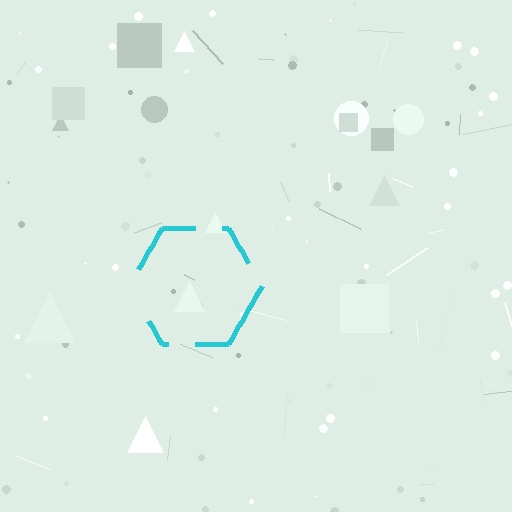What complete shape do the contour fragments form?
The contour fragments form a hexagon.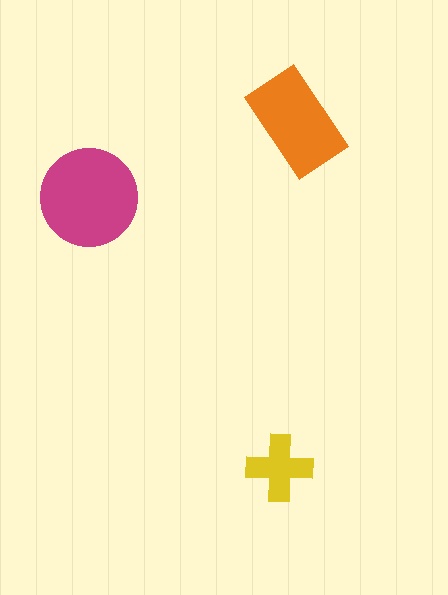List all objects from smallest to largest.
The yellow cross, the orange rectangle, the magenta circle.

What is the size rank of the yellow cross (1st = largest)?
3rd.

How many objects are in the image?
There are 3 objects in the image.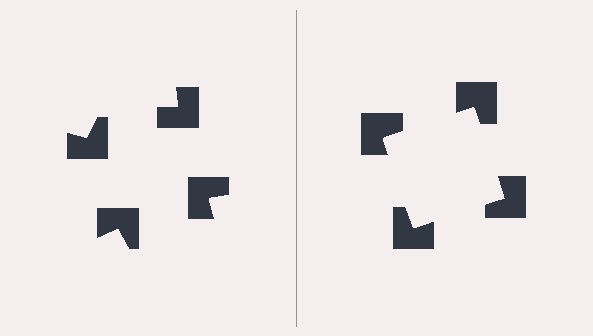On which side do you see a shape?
An illusory square appears on the right side. On the left side the wedge cuts are rotated, so no coherent shape forms.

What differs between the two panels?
The notched squares are positioned identically on both sides; only the wedge orientations differ. On the right they align to a square; on the left they are misaligned.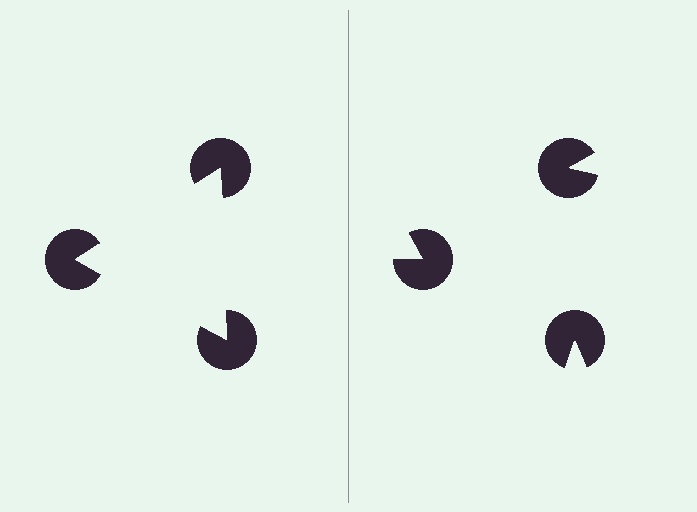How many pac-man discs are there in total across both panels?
6 — 3 on each side.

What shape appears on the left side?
An illusory triangle.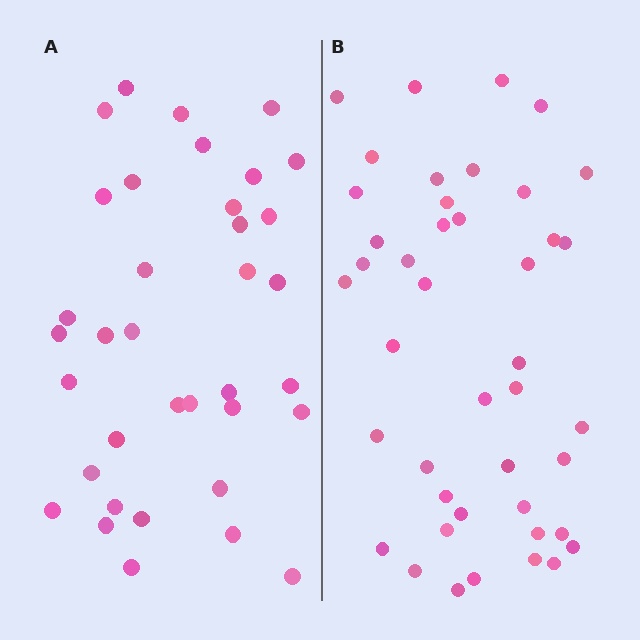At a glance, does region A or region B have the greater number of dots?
Region B (the right region) has more dots.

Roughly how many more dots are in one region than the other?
Region B has roughly 8 or so more dots than region A.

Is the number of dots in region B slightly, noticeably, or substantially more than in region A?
Region B has only slightly more — the two regions are fairly close. The ratio is roughly 1.2 to 1.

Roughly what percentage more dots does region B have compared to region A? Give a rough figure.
About 20% more.